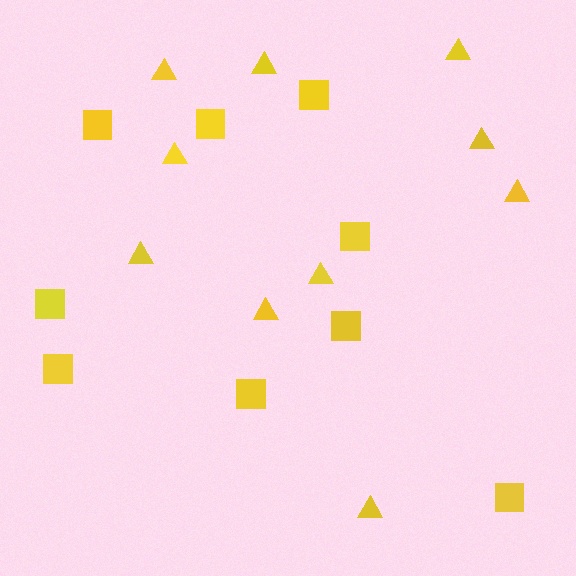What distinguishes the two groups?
There are 2 groups: one group of squares (9) and one group of triangles (10).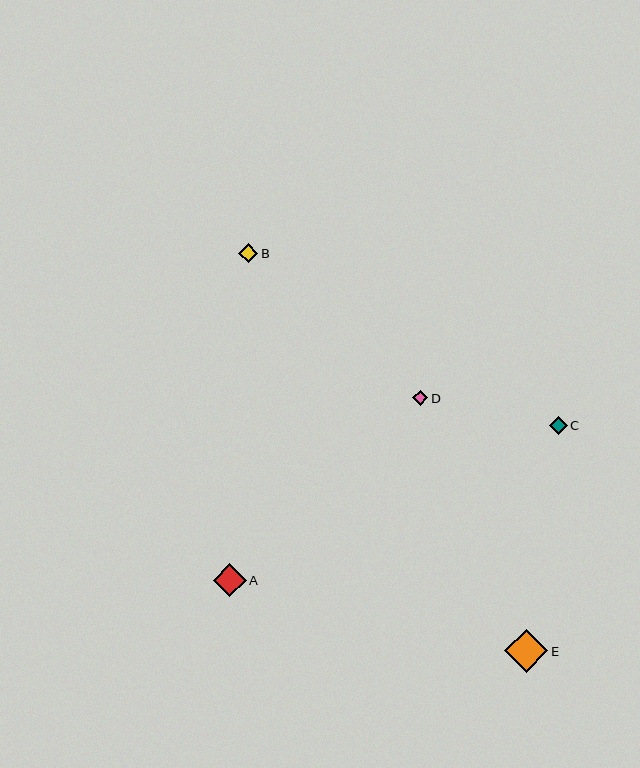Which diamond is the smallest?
Diamond D is the smallest with a size of approximately 15 pixels.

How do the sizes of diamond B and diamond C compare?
Diamond B and diamond C are approximately the same size.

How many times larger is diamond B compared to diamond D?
Diamond B is approximately 1.3 times the size of diamond D.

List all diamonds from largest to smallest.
From largest to smallest: E, A, B, C, D.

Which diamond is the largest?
Diamond E is the largest with a size of approximately 43 pixels.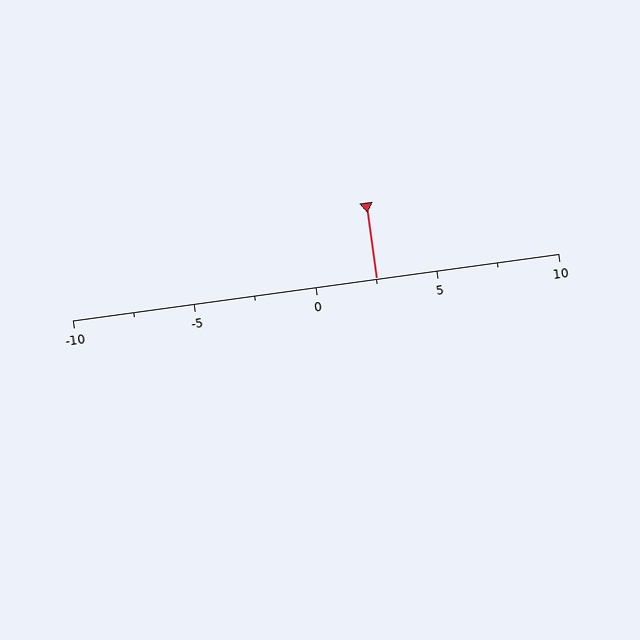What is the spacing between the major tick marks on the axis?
The major ticks are spaced 5 apart.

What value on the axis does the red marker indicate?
The marker indicates approximately 2.5.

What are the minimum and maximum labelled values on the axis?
The axis runs from -10 to 10.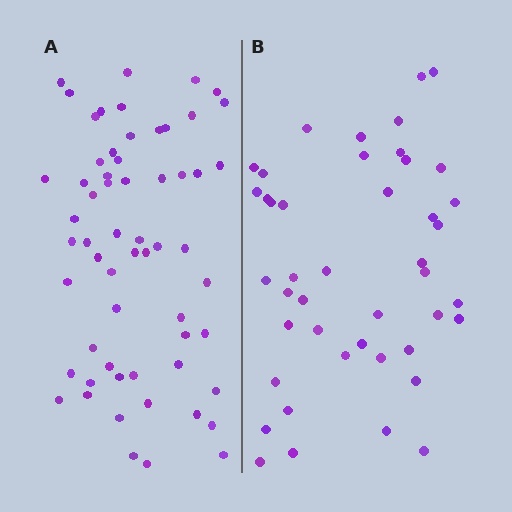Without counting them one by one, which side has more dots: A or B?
Region A (the left region) has more dots.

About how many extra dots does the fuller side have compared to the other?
Region A has approximately 15 more dots than region B.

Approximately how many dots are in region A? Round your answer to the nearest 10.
About 60 dots.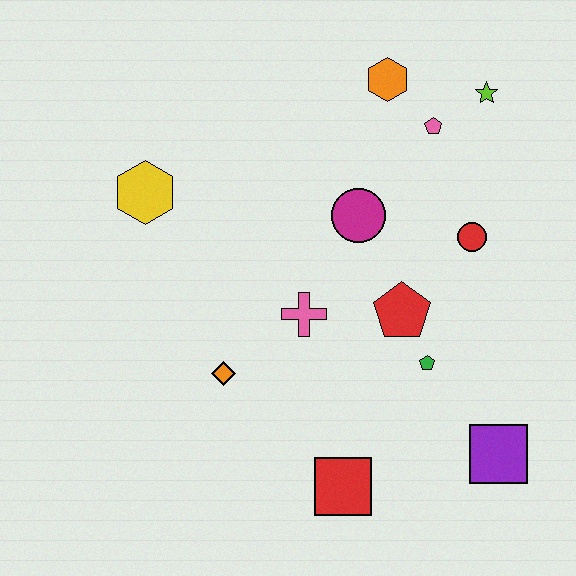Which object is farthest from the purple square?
The yellow hexagon is farthest from the purple square.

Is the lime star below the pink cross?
No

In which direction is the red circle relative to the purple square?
The red circle is above the purple square.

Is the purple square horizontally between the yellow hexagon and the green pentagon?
No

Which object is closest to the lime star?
The pink pentagon is closest to the lime star.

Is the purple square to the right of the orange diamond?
Yes